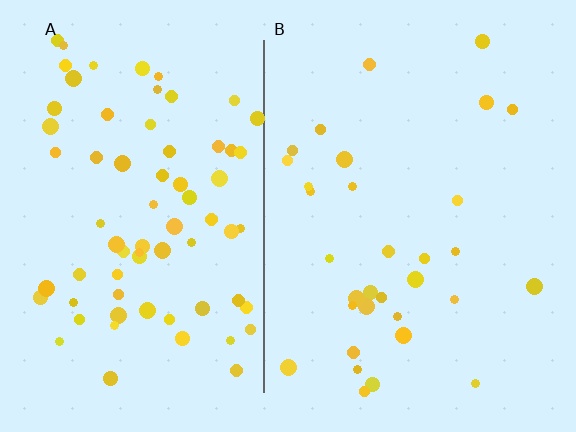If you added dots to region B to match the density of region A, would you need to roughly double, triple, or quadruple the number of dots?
Approximately double.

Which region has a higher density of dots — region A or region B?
A (the left).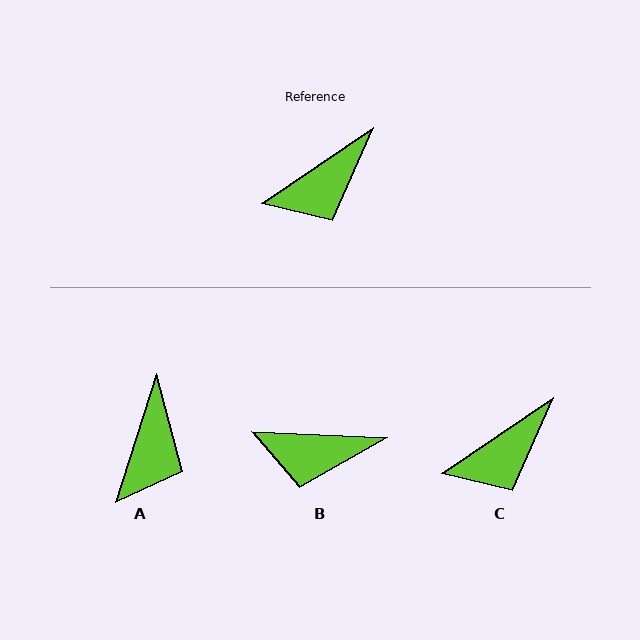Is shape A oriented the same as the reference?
No, it is off by about 38 degrees.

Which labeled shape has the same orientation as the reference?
C.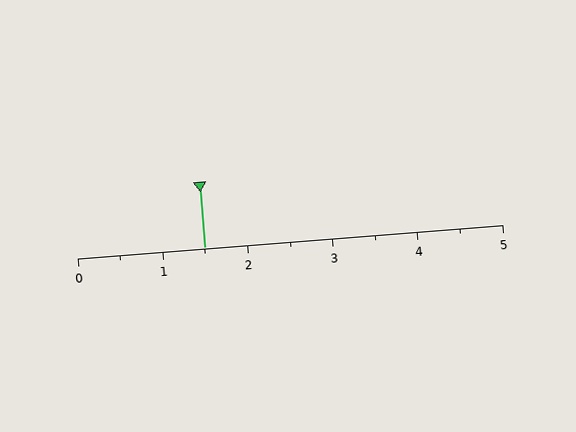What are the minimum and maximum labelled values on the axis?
The axis runs from 0 to 5.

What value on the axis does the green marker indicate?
The marker indicates approximately 1.5.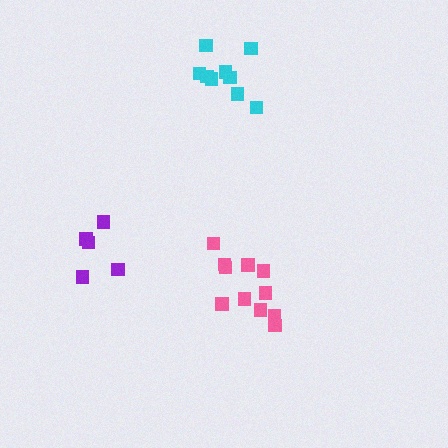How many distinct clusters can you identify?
There are 3 distinct clusters.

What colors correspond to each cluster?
The clusters are colored: purple, cyan, pink.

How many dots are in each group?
Group 1: 5 dots, Group 2: 9 dots, Group 3: 11 dots (25 total).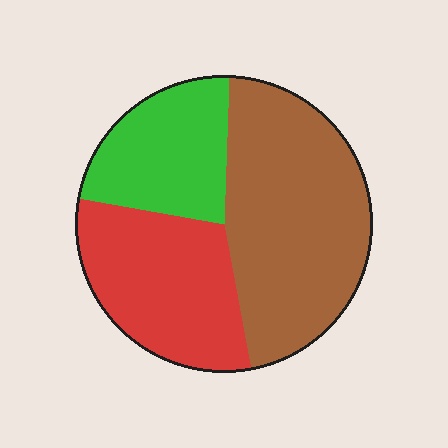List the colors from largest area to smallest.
From largest to smallest: brown, red, green.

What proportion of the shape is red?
Red takes up between a sixth and a third of the shape.